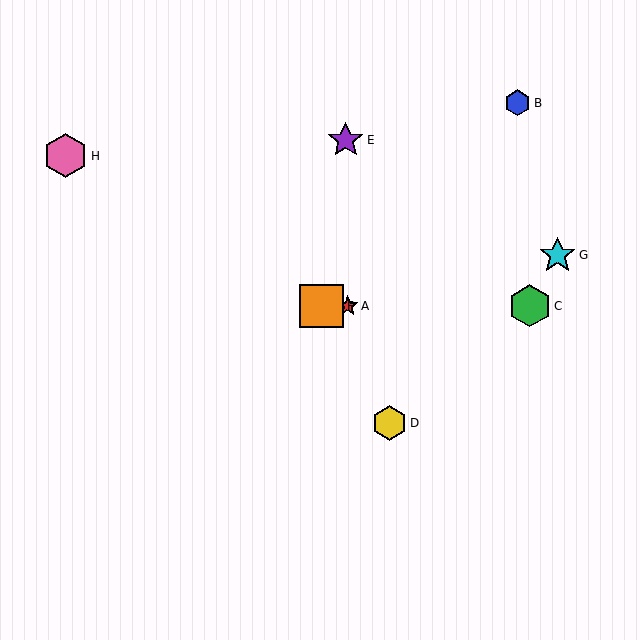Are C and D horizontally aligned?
No, C is at y≈306 and D is at y≈423.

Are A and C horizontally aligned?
Yes, both are at y≈306.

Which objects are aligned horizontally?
Objects A, C, F are aligned horizontally.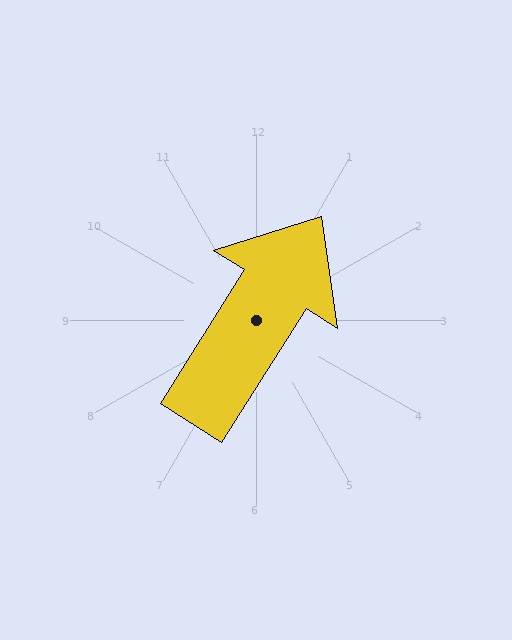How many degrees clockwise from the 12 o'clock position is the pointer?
Approximately 32 degrees.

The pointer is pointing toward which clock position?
Roughly 1 o'clock.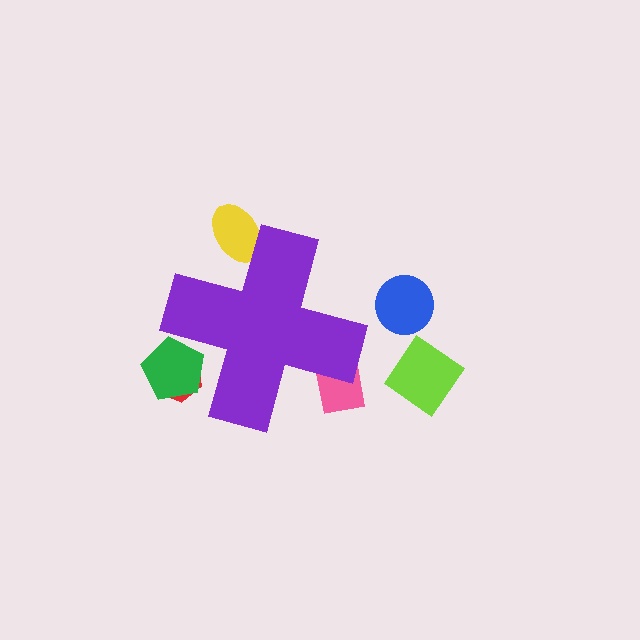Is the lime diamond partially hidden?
No, the lime diamond is fully visible.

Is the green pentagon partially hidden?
Yes, the green pentagon is partially hidden behind the purple cross.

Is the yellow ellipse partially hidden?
Yes, the yellow ellipse is partially hidden behind the purple cross.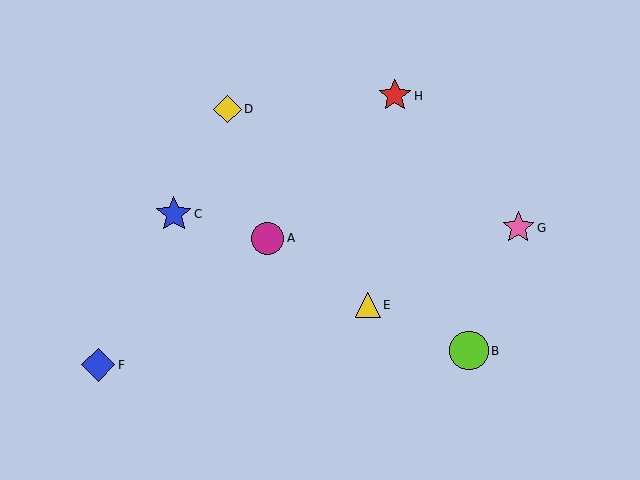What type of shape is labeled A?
Shape A is a magenta circle.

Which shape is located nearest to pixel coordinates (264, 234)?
The magenta circle (labeled A) at (267, 238) is nearest to that location.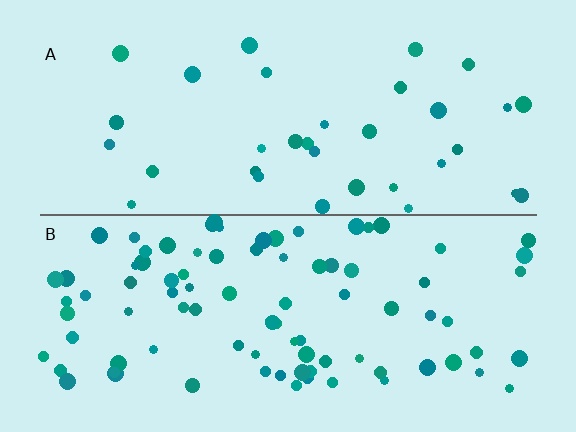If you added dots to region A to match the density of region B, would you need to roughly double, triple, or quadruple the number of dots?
Approximately triple.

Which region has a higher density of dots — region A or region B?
B (the bottom).